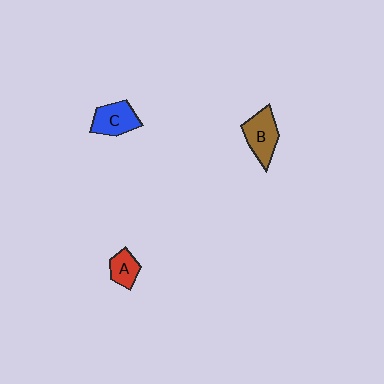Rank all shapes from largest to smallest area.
From largest to smallest: B (brown), C (blue), A (red).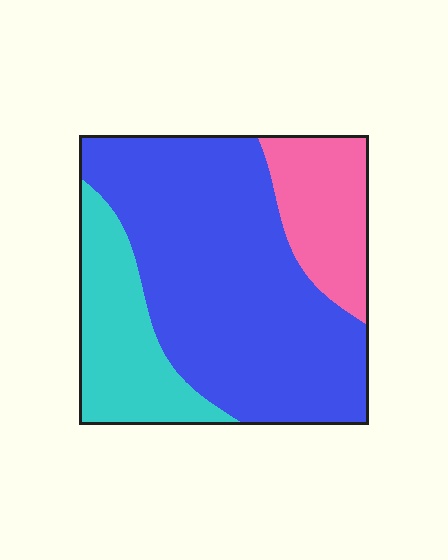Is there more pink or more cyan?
Cyan.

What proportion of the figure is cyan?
Cyan covers 21% of the figure.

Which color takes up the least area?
Pink, at roughly 15%.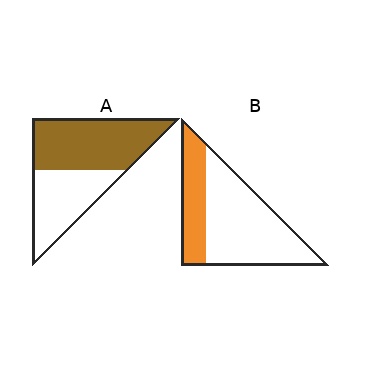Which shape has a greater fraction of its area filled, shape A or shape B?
Shape A.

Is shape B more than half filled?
No.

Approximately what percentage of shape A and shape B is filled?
A is approximately 60% and B is approximately 30%.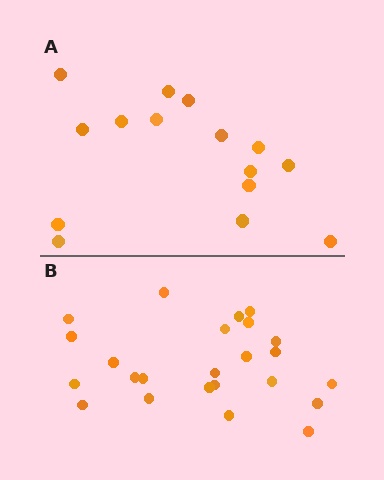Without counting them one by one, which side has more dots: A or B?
Region B (the bottom region) has more dots.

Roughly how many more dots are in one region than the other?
Region B has roughly 8 or so more dots than region A.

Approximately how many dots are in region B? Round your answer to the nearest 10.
About 20 dots. (The exact count is 24, which rounds to 20.)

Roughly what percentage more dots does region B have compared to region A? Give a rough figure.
About 60% more.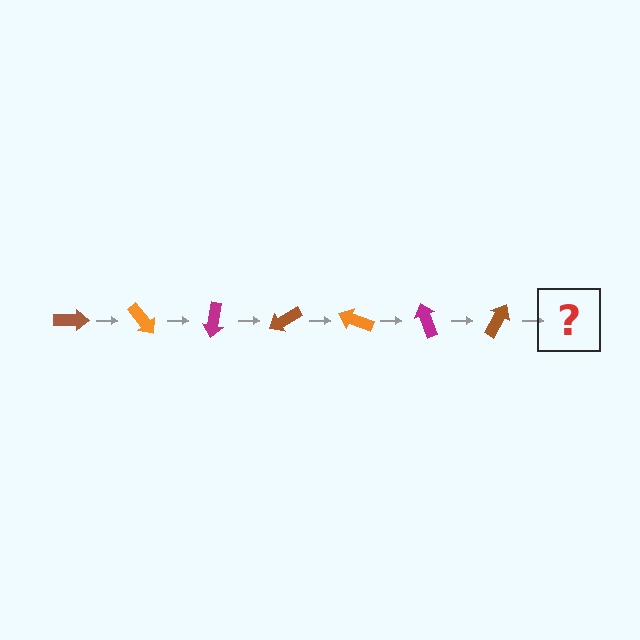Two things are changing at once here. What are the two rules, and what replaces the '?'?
The two rules are that it rotates 50 degrees each step and the color cycles through brown, orange, and magenta. The '?' should be an orange arrow, rotated 350 degrees from the start.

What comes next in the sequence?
The next element should be an orange arrow, rotated 350 degrees from the start.